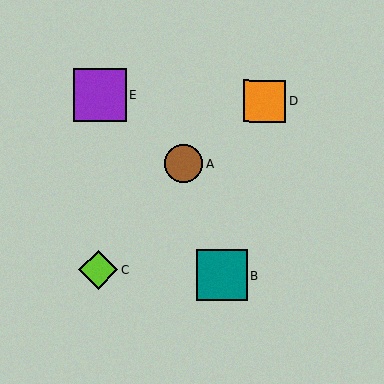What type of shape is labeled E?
Shape E is a purple square.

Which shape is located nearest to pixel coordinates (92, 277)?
The lime diamond (labeled C) at (99, 270) is nearest to that location.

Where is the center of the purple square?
The center of the purple square is at (100, 95).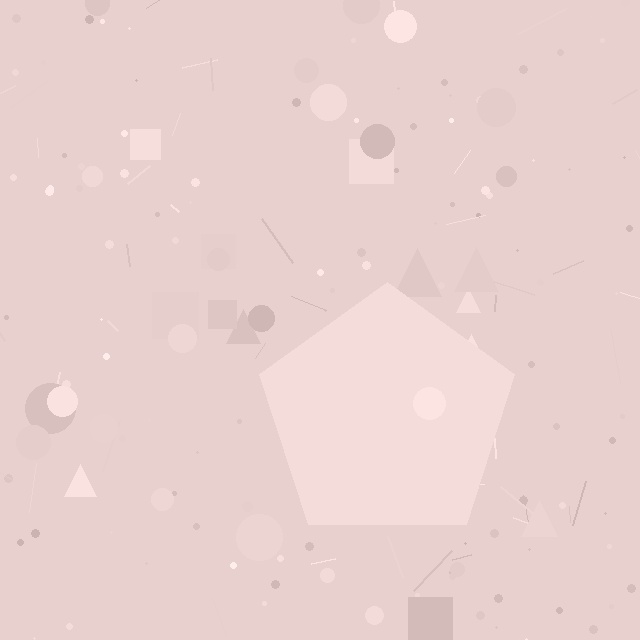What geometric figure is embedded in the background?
A pentagon is embedded in the background.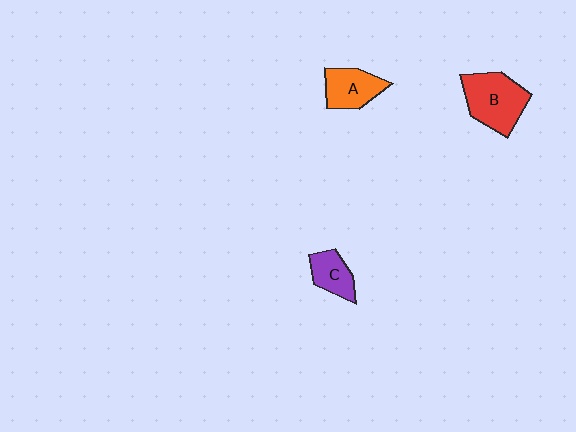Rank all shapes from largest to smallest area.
From largest to smallest: B (red), A (orange), C (purple).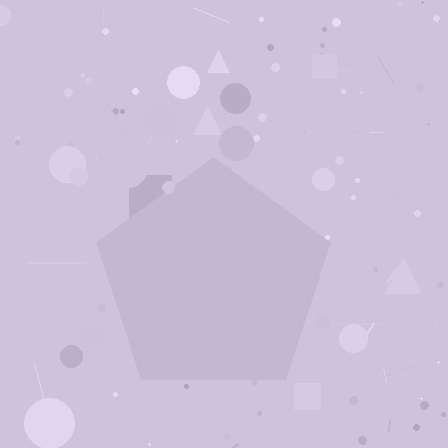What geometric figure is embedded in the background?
A pentagon is embedded in the background.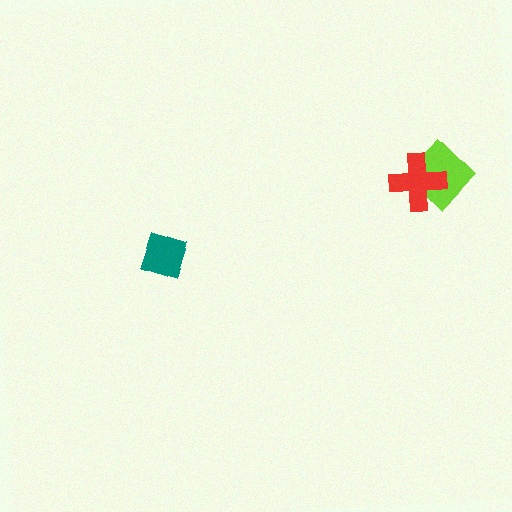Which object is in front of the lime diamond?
The red cross is in front of the lime diamond.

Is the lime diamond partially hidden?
Yes, it is partially covered by another shape.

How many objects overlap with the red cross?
1 object overlaps with the red cross.